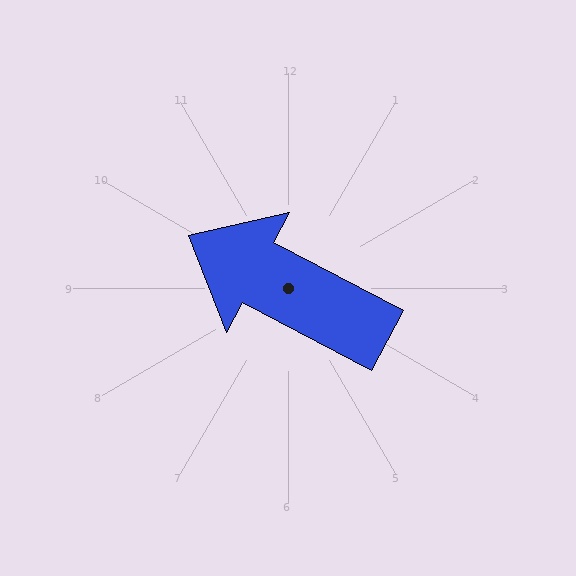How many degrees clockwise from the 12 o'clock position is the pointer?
Approximately 298 degrees.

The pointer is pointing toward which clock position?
Roughly 10 o'clock.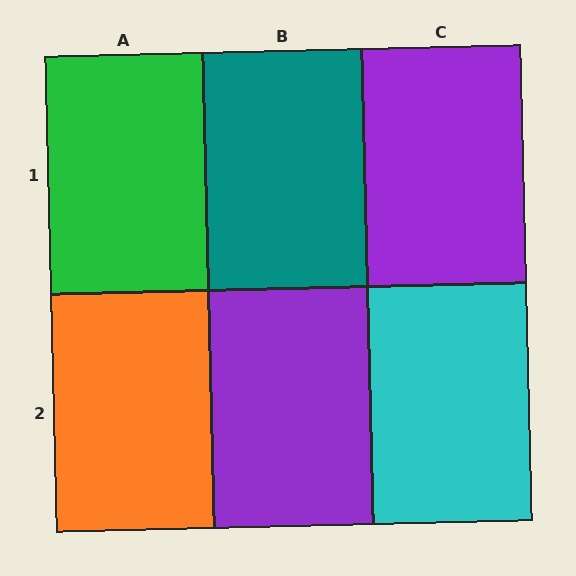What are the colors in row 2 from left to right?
Orange, purple, cyan.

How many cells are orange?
1 cell is orange.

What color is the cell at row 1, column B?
Teal.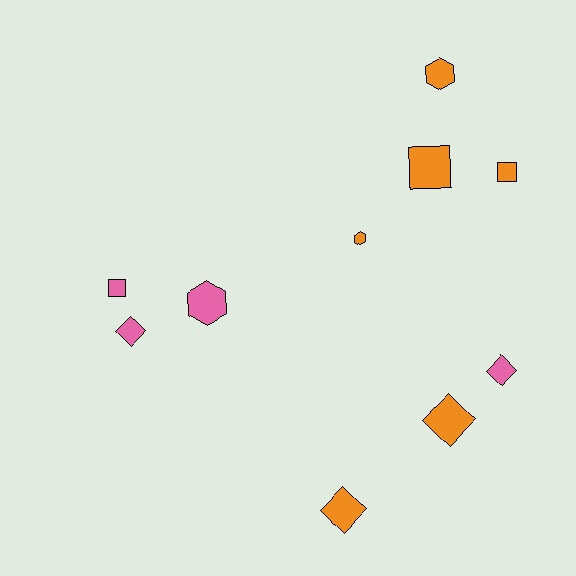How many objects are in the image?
There are 10 objects.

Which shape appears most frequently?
Diamond, with 4 objects.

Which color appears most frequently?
Orange, with 6 objects.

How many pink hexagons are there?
There is 1 pink hexagon.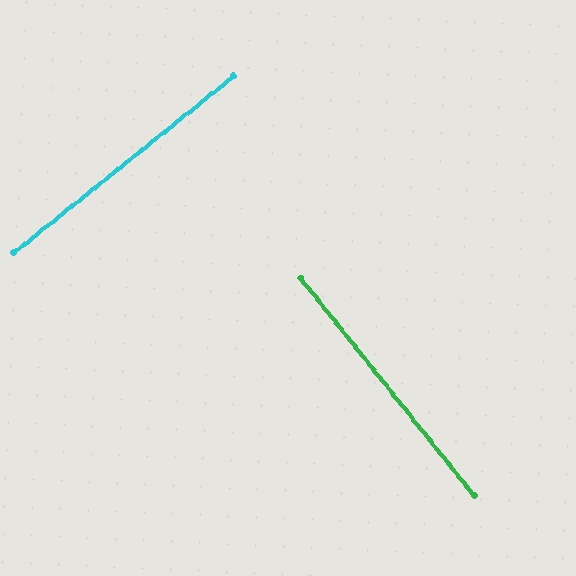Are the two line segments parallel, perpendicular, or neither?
Perpendicular — they meet at approximately 90°.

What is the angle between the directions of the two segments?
Approximately 90 degrees.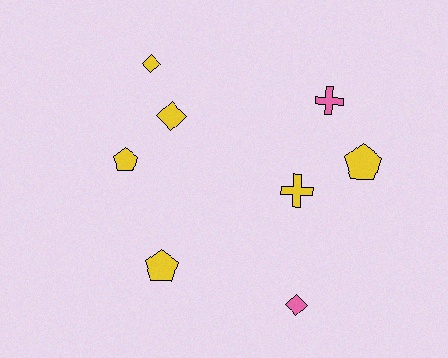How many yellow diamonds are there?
There are 2 yellow diamonds.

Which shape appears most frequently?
Pentagon, with 3 objects.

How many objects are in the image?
There are 8 objects.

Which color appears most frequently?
Yellow, with 6 objects.